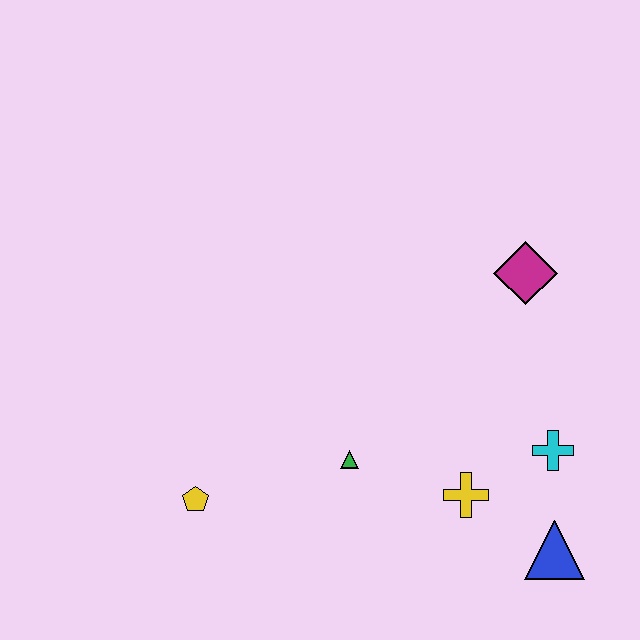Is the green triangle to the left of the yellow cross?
Yes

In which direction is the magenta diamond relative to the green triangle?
The magenta diamond is above the green triangle.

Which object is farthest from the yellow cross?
The yellow pentagon is farthest from the yellow cross.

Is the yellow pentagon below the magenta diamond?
Yes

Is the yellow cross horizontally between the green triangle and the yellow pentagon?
No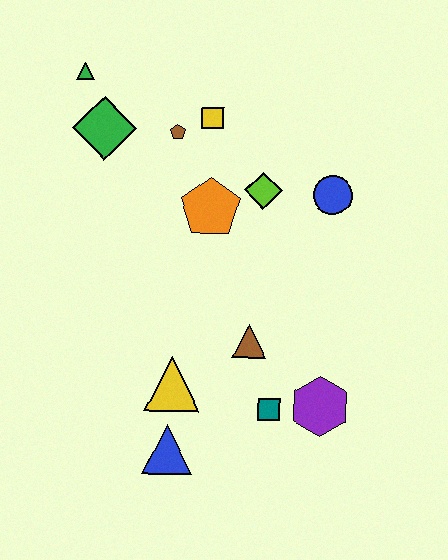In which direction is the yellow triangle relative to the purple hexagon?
The yellow triangle is to the left of the purple hexagon.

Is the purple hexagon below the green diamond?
Yes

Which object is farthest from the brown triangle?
The green triangle is farthest from the brown triangle.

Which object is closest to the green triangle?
The green diamond is closest to the green triangle.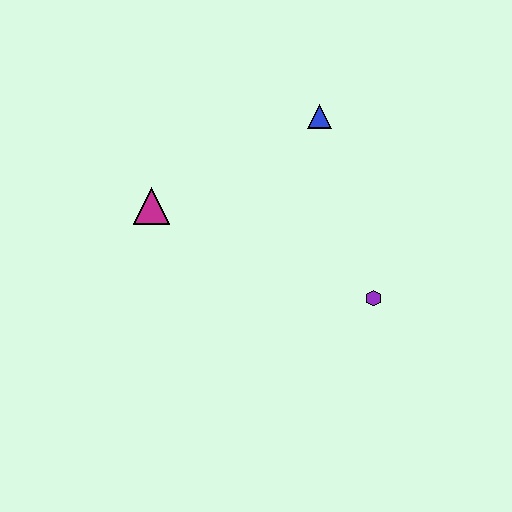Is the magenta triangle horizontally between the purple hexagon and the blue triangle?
No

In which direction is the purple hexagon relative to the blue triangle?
The purple hexagon is below the blue triangle.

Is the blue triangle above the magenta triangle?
Yes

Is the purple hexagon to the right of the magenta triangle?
Yes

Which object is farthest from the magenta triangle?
The purple hexagon is farthest from the magenta triangle.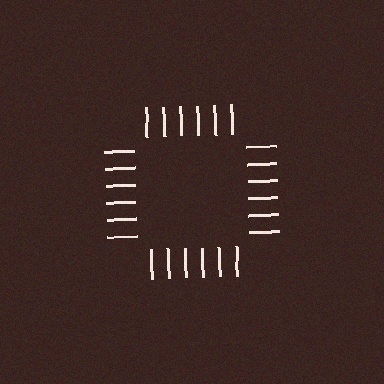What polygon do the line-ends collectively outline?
An illusory square — the line segments terminate on its edges but no continuous stroke is drawn.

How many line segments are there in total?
24 — 6 along each of the 4 edges.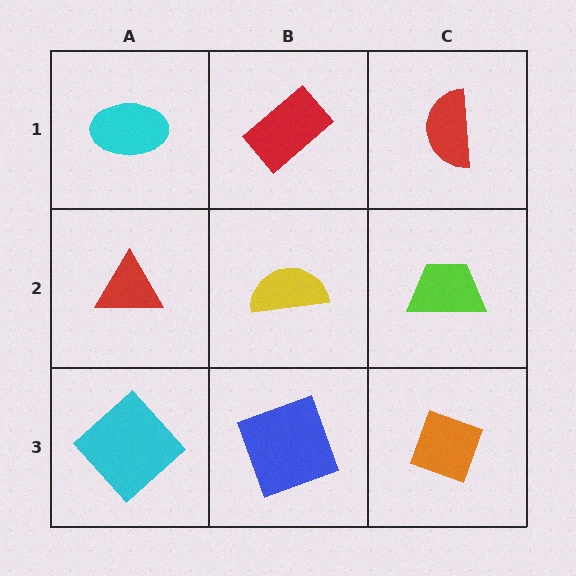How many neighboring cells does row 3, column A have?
2.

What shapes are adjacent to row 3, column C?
A lime trapezoid (row 2, column C), a blue square (row 3, column B).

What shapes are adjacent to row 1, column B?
A yellow semicircle (row 2, column B), a cyan ellipse (row 1, column A), a red semicircle (row 1, column C).